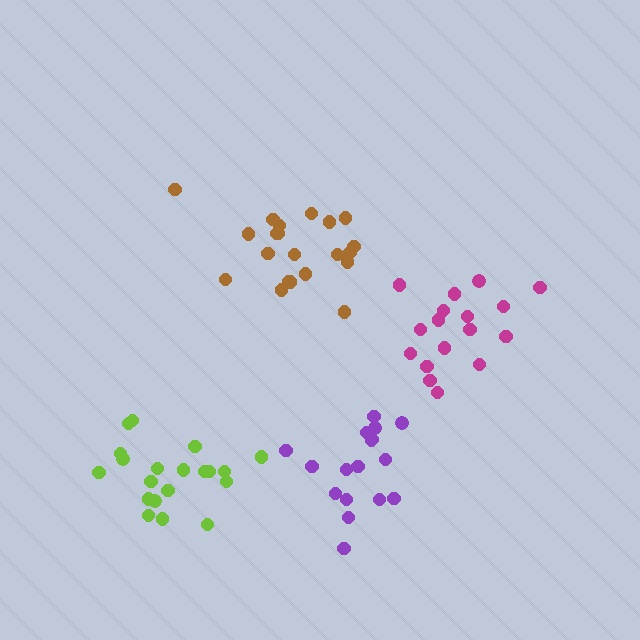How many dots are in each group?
Group 1: 20 dots, Group 2: 21 dots, Group 3: 17 dots, Group 4: 17 dots (75 total).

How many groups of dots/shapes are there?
There are 4 groups.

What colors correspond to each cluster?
The clusters are colored: lime, brown, magenta, purple.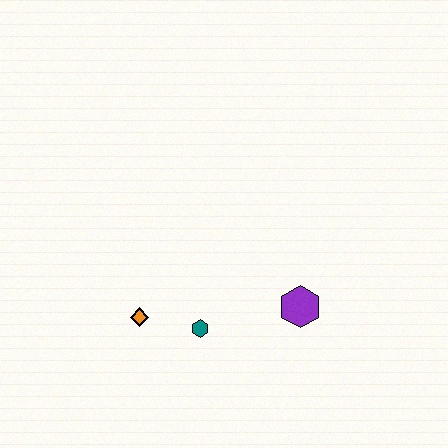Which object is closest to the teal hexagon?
The orange diamond is closest to the teal hexagon.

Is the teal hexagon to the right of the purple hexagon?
No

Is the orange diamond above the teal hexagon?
Yes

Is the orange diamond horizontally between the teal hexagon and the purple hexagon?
No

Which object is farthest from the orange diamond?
The purple hexagon is farthest from the orange diamond.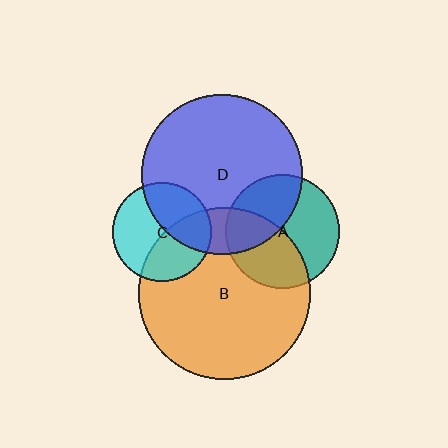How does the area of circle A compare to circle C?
Approximately 1.3 times.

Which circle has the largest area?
Circle B (orange).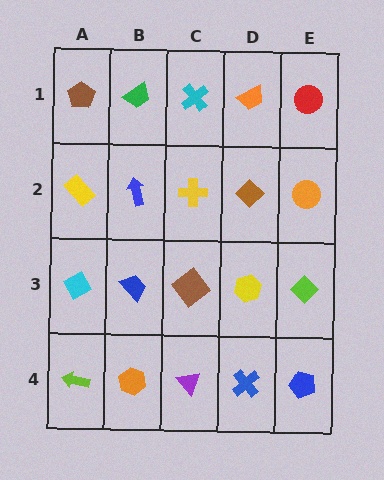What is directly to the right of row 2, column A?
A blue arrow.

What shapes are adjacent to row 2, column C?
A cyan cross (row 1, column C), a brown diamond (row 3, column C), a blue arrow (row 2, column B), a brown diamond (row 2, column D).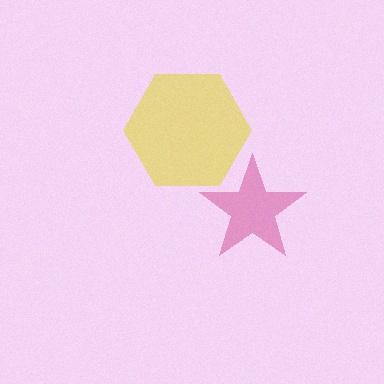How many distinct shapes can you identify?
There are 2 distinct shapes: a yellow hexagon, a pink star.